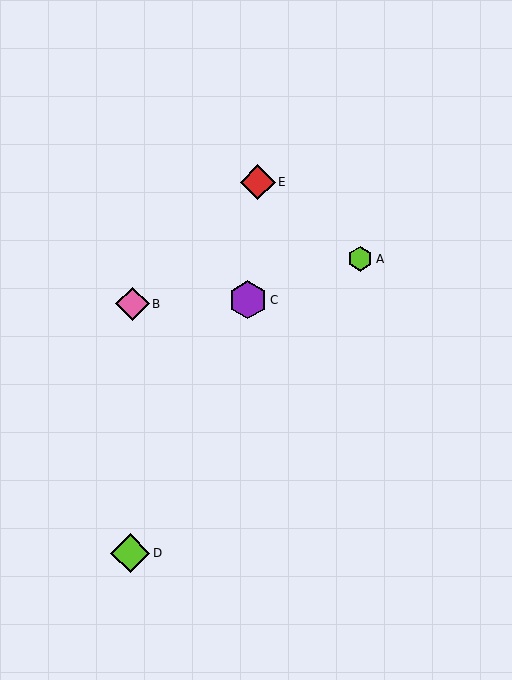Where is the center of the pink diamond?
The center of the pink diamond is at (132, 304).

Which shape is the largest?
The lime diamond (labeled D) is the largest.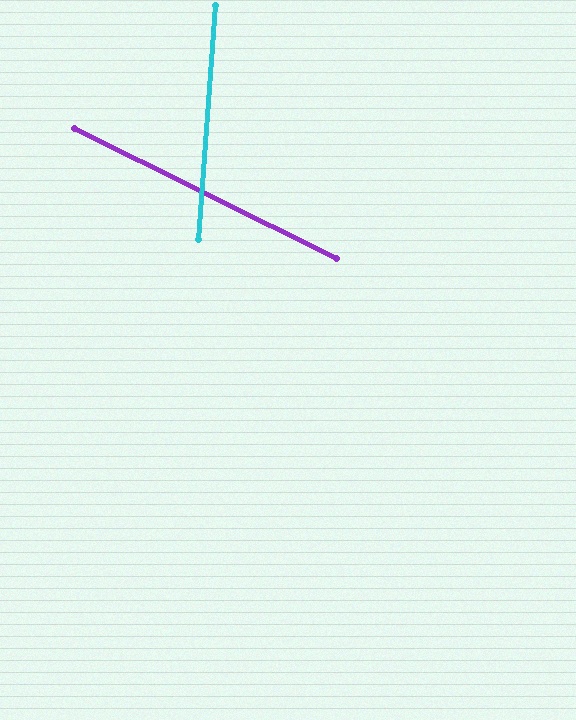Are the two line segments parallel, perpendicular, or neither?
Neither parallel nor perpendicular — they differ by about 68°.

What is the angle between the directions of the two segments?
Approximately 68 degrees.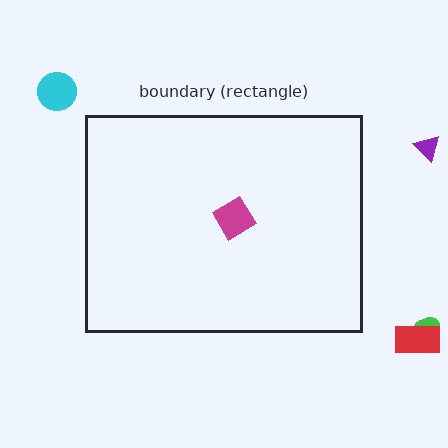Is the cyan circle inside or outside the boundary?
Outside.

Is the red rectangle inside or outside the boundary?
Outside.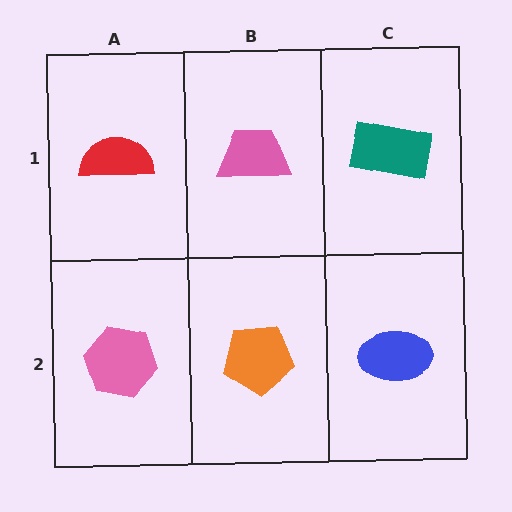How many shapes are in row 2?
3 shapes.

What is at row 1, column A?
A red semicircle.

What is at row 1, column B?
A pink trapezoid.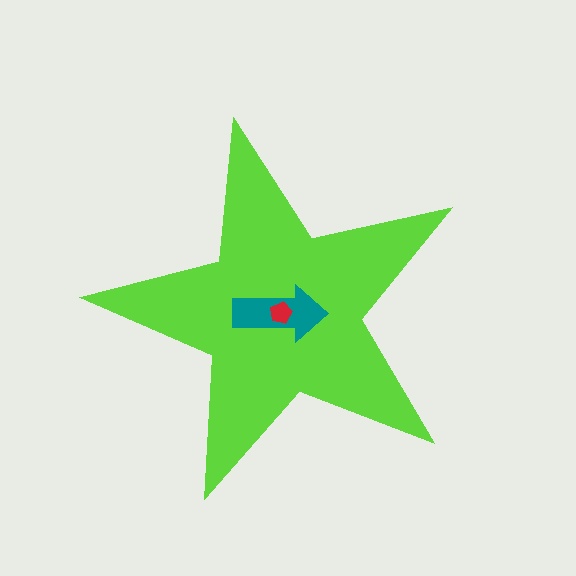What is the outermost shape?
The lime star.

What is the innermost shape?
The red pentagon.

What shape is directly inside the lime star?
The teal arrow.